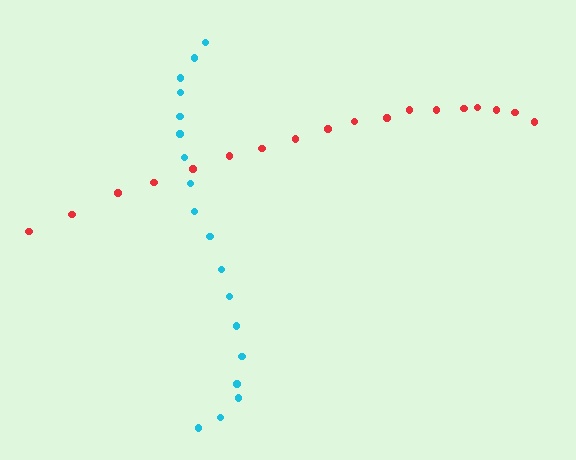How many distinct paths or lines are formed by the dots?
There are 2 distinct paths.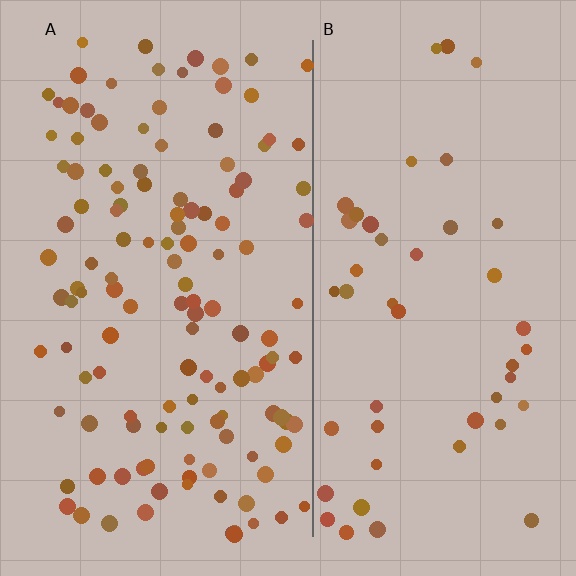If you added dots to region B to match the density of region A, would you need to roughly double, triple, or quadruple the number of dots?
Approximately triple.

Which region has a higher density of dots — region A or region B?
A (the left).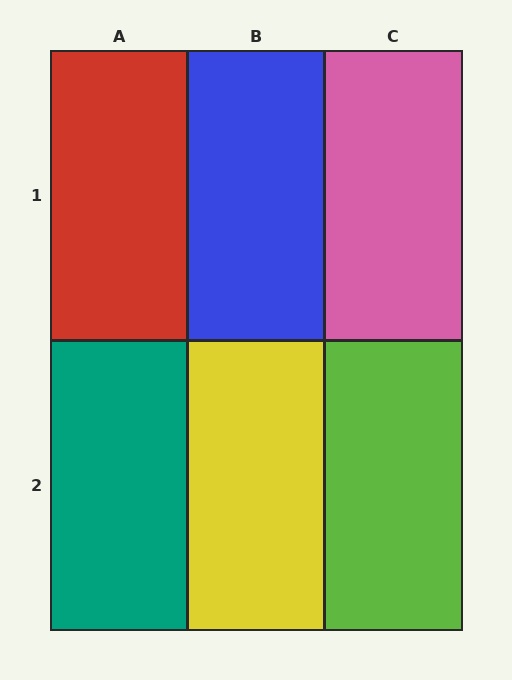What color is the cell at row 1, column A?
Red.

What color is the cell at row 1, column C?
Pink.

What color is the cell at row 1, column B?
Blue.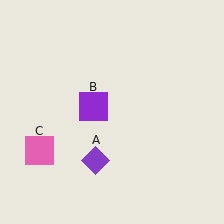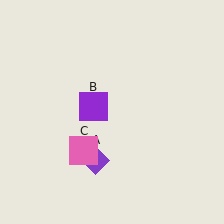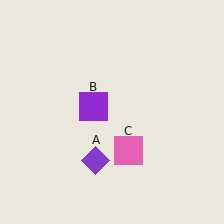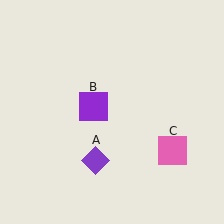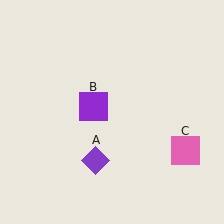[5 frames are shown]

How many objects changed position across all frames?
1 object changed position: pink square (object C).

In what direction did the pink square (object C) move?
The pink square (object C) moved right.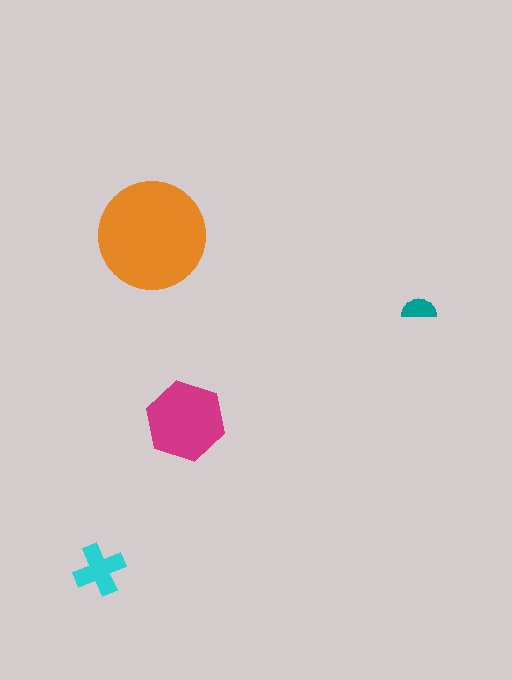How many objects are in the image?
There are 4 objects in the image.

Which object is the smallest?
The teal semicircle.